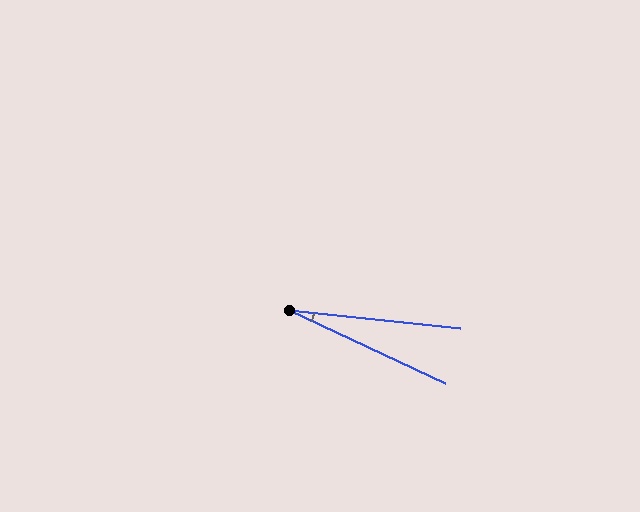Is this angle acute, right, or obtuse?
It is acute.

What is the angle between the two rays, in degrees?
Approximately 19 degrees.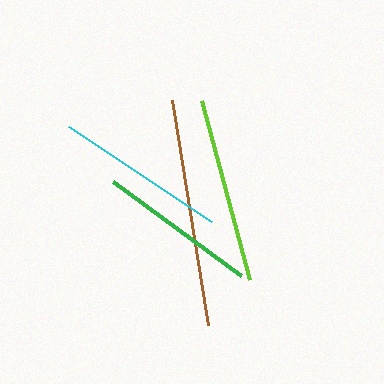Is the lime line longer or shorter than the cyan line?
The lime line is longer than the cyan line.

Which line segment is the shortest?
The green line is the shortest at approximately 158 pixels.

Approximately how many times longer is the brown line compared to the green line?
The brown line is approximately 1.4 times the length of the green line.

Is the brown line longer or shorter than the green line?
The brown line is longer than the green line.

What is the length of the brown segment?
The brown segment is approximately 227 pixels long.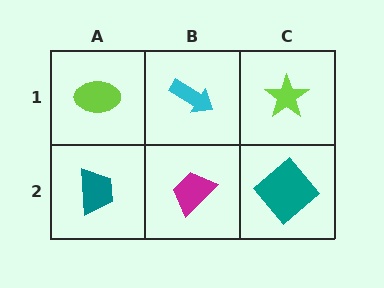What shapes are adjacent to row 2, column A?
A lime ellipse (row 1, column A), a magenta trapezoid (row 2, column B).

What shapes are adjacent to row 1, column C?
A teal diamond (row 2, column C), a cyan arrow (row 1, column B).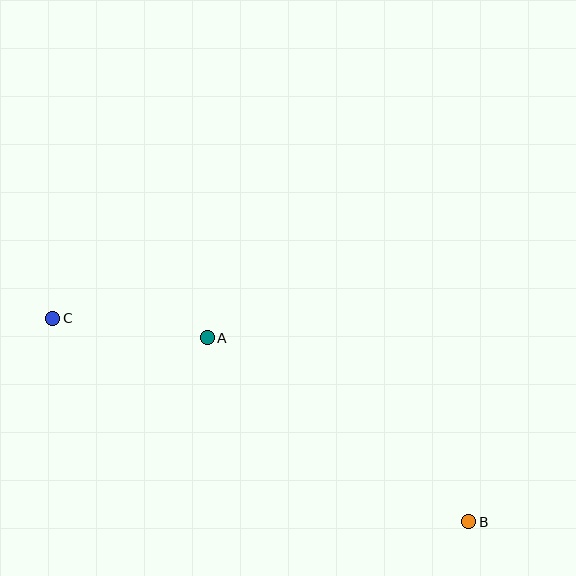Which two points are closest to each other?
Points A and C are closest to each other.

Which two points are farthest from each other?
Points B and C are farthest from each other.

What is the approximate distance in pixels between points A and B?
The distance between A and B is approximately 320 pixels.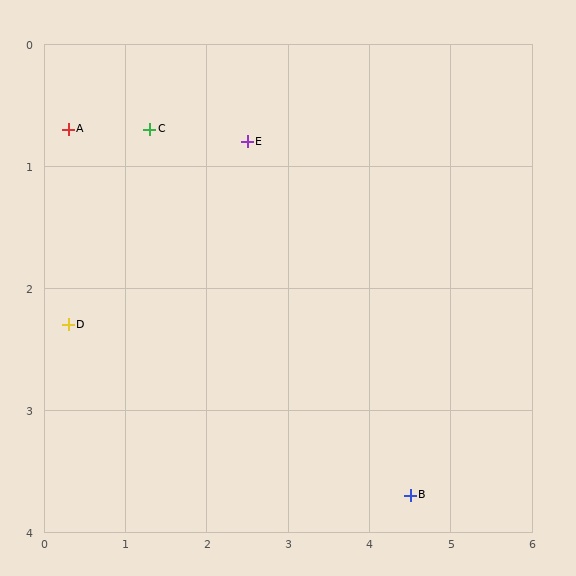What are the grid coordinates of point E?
Point E is at approximately (2.5, 0.8).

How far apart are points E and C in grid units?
Points E and C are about 1.2 grid units apart.